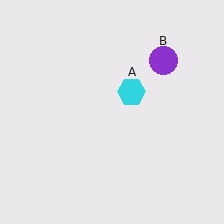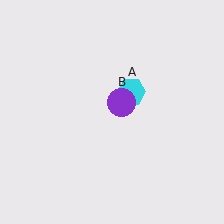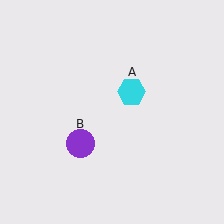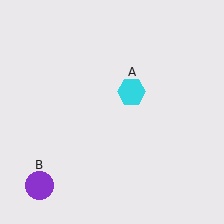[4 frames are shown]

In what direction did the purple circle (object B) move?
The purple circle (object B) moved down and to the left.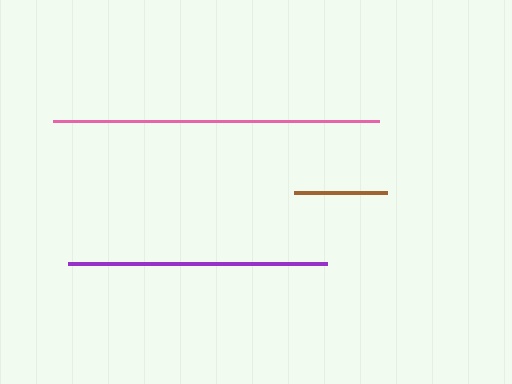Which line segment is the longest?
The pink line is the longest at approximately 326 pixels.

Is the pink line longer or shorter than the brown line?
The pink line is longer than the brown line.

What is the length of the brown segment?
The brown segment is approximately 93 pixels long.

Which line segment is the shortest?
The brown line is the shortest at approximately 93 pixels.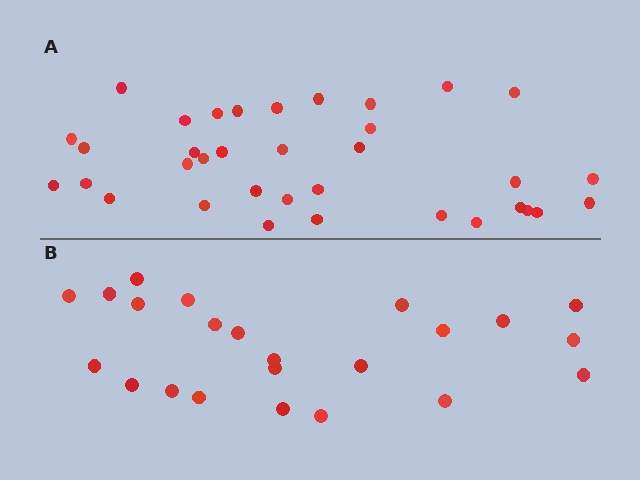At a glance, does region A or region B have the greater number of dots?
Region A (the top region) has more dots.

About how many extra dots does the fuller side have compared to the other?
Region A has roughly 12 or so more dots than region B.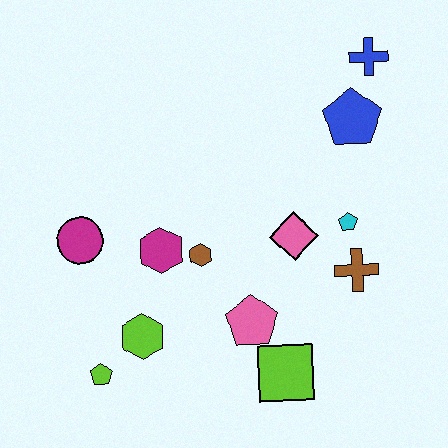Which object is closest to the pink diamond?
The cyan pentagon is closest to the pink diamond.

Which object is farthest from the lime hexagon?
The blue cross is farthest from the lime hexagon.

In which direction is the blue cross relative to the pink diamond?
The blue cross is above the pink diamond.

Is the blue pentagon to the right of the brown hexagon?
Yes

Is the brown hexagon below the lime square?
No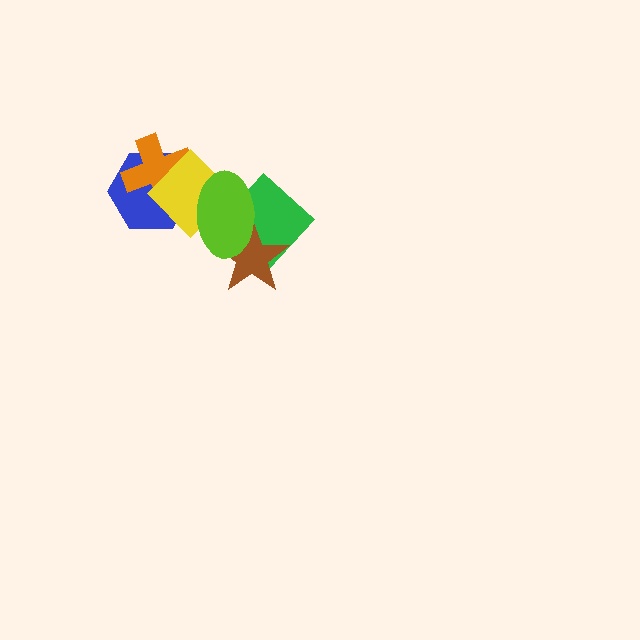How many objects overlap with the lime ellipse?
4 objects overlap with the lime ellipse.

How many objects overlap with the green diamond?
2 objects overlap with the green diamond.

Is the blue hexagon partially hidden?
Yes, it is partially covered by another shape.